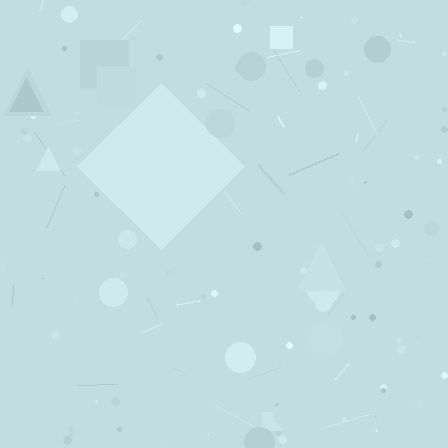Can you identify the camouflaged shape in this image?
The camouflaged shape is a diamond.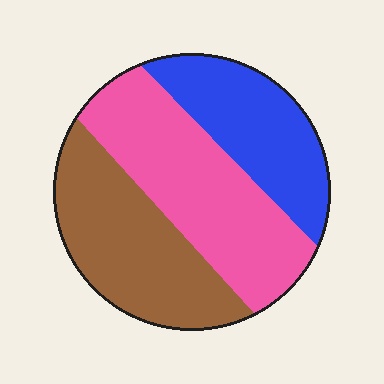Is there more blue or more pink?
Pink.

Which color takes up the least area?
Blue, at roughly 25%.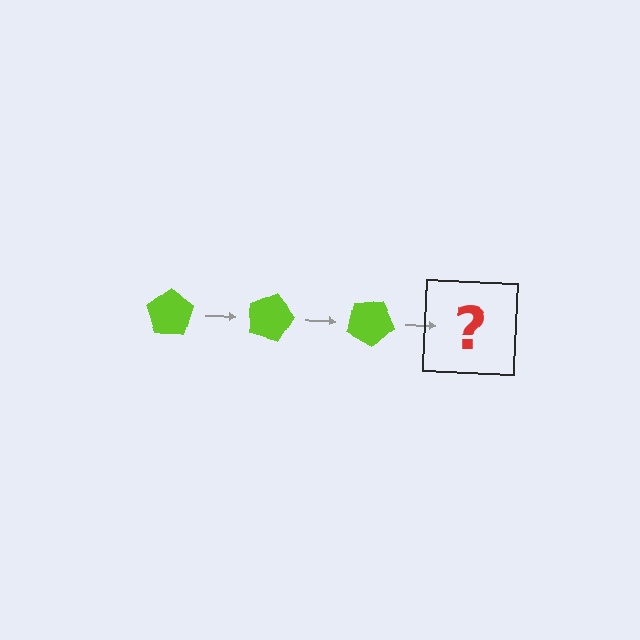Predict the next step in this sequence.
The next step is a lime pentagon rotated 45 degrees.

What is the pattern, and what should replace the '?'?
The pattern is that the pentagon rotates 15 degrees each step. The '?' should be a lime pentagon rotated 45 degrees.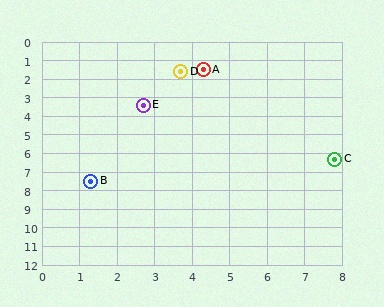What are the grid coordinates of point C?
Point C is at approximately (7.8, 6.3).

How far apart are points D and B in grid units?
Points D and B are about 6.4 grid units apart.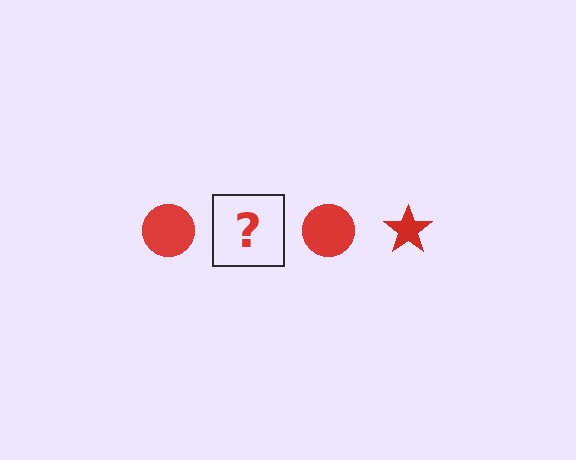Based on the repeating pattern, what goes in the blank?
The blank should be a red star.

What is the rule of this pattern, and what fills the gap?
The rule is that the pattern cycles through circle, star shapes in red. The gap should be filled with a red star.